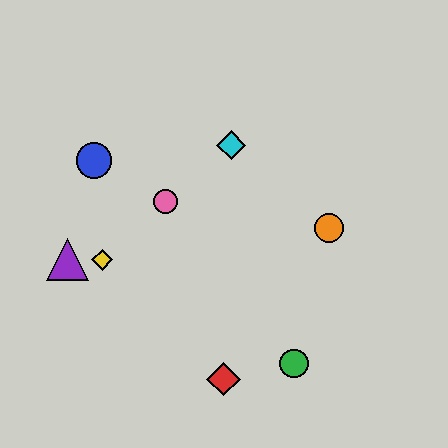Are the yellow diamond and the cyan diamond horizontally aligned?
No, the yellow diamond is at y≈260 and the cyan diamond is at y≈145.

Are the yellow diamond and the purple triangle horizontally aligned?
Yes, both are at y≈260.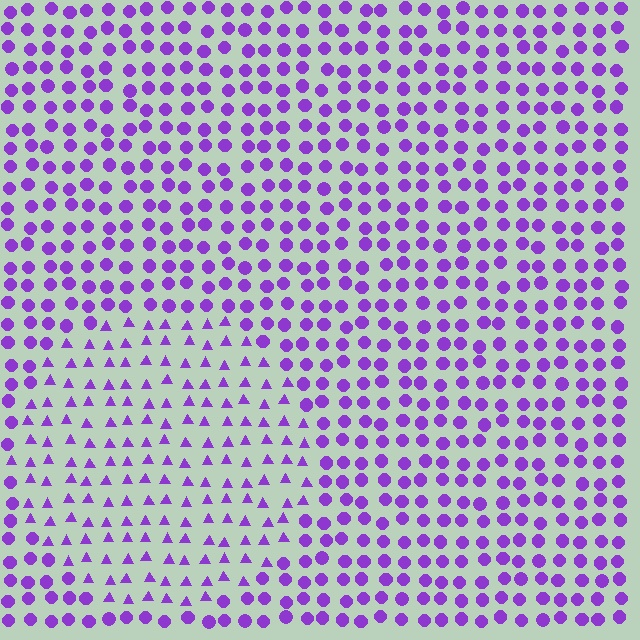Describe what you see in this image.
The image is filled with small purple elements arranged in a uniform grid. A circle-shaped region contains triangles, while the surrounding area contains circles. The boundary is defined purely by the change in element shape.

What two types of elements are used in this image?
The image uses triangles inside the circle region and circles outside it.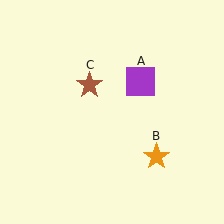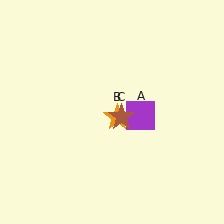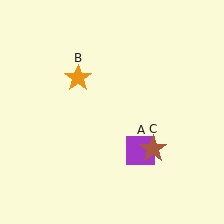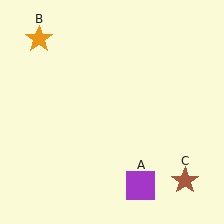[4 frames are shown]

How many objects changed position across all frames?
3 objects changed position: purple square (object A), orange star (object B), brown star (object C).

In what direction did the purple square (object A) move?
The purple square (object A) moved down.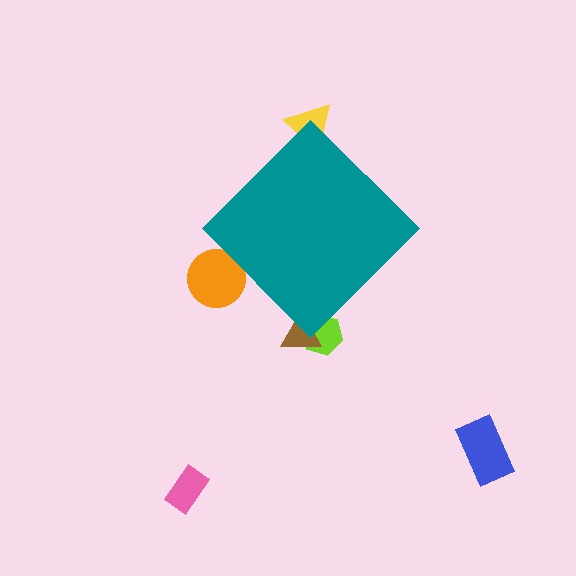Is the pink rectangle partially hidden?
No, the pink rectangle is fully visible.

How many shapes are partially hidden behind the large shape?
4 shapes are partially hidden.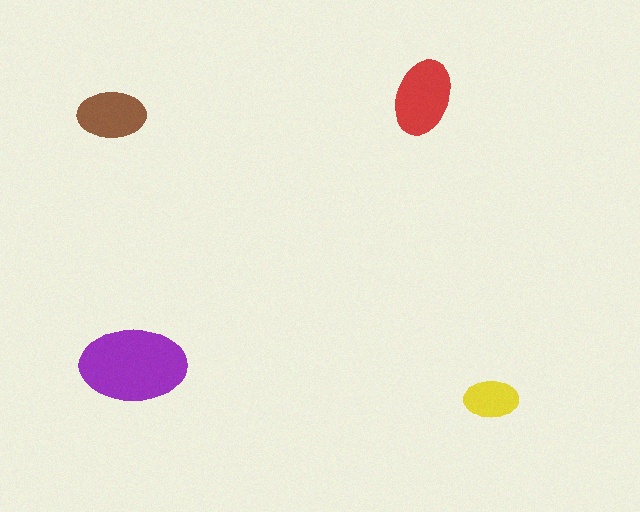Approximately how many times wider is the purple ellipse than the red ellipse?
About 1.5 times wider.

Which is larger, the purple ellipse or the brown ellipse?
The purple one.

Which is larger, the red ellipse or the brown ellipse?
The red one.